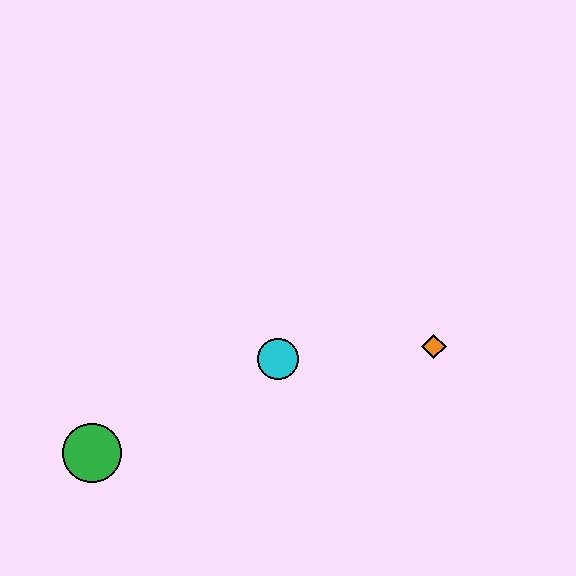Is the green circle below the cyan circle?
Yes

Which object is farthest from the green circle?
The orange diamond is farthest from the green circle.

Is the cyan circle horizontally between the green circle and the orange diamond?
Yes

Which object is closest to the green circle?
The cyan circle is closest to the green circle.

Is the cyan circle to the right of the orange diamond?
No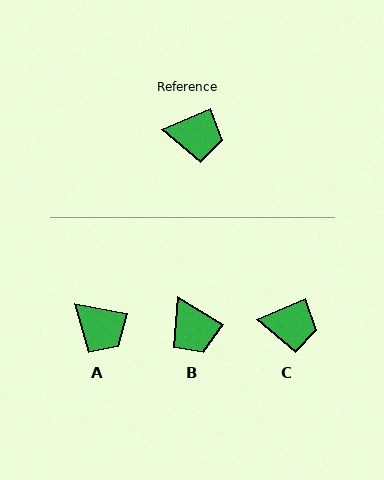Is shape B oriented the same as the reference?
No, it is off by about 55 degrees.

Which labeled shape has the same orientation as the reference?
C.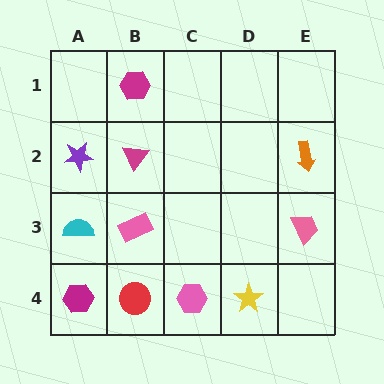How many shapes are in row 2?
3 shapes.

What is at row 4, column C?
A pink hexagon.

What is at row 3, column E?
A pink trapezoid.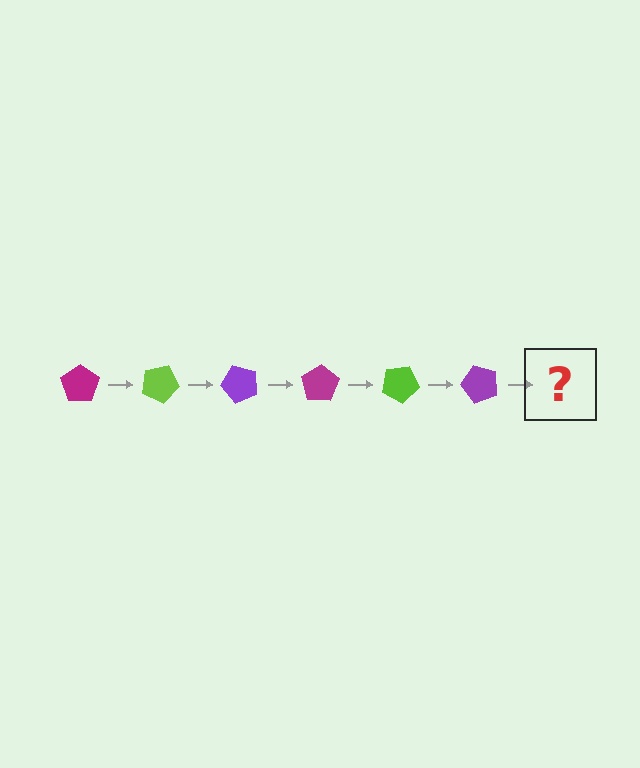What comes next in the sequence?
The next element should be a magenta pentagon, rotated 150 degrees from the start.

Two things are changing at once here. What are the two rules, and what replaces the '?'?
The two rules are that it rotates 25 degrees each step and the color cycles through magenta, lime, and purple. The '?' should be a magenta pentagon, rotated 150 degrees from the start.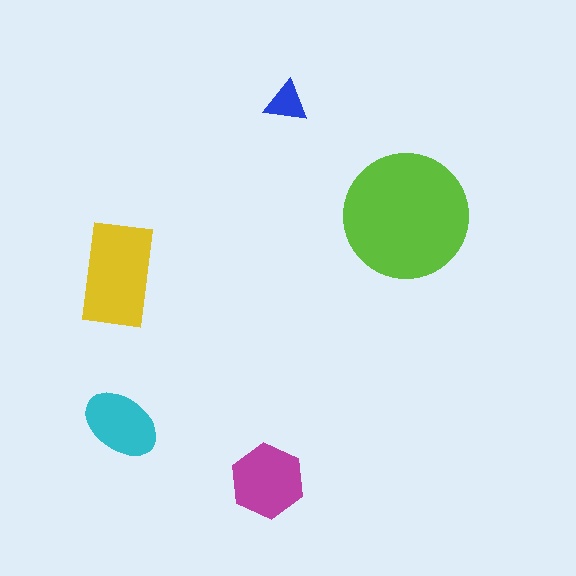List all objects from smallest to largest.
The blue triangle, the cyan ellipse, the magenta hexagon, the yellow rectangle, the lime circle.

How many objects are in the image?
There are 5 objects in the image.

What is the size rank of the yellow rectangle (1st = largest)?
2nd.